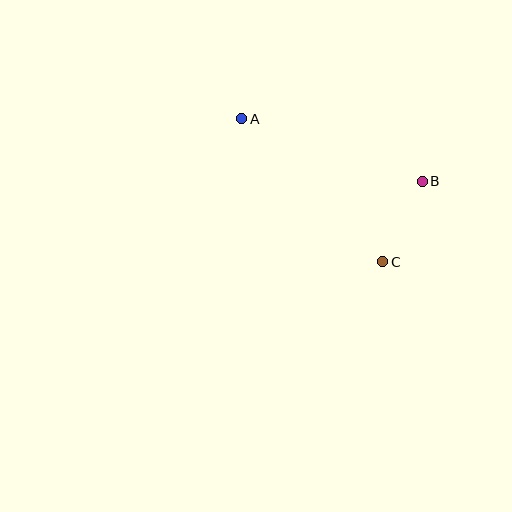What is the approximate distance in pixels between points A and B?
The distance between A and B is approximately 191 pixels.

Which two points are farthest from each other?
Points A and C are farthest from each other.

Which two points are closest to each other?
Points B and C are closest to each other.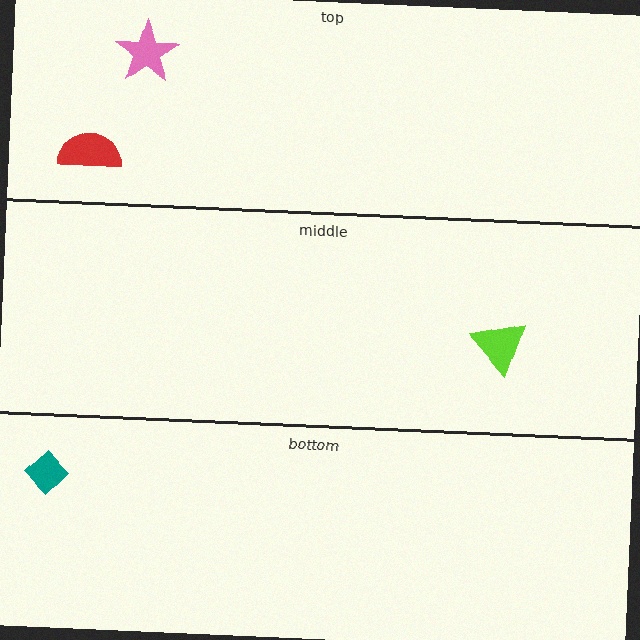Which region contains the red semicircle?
The top region.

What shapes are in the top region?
The pink star, the red semicircle.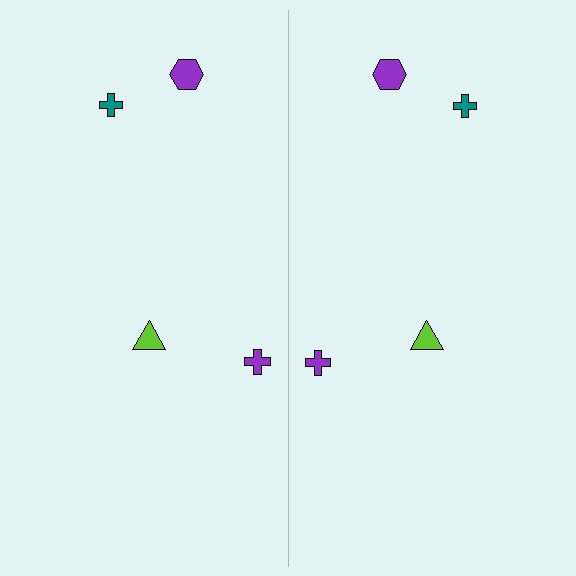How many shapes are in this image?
There are 8 shapes in this image.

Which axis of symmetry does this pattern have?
The pattern has a vertical axis of symmetry running through the center of the image.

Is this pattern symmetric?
Yes, this pattern has bilateral (reflection) symmetry.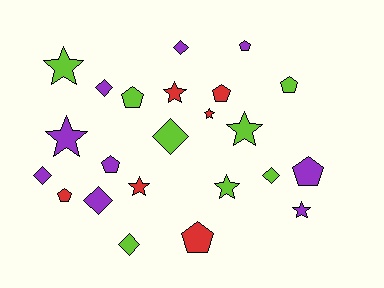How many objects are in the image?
There are 23 objects.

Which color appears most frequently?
Purple, with 9 objects.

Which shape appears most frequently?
Pentagon, with 8 objects.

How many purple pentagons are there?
There are 3 purple pentagons.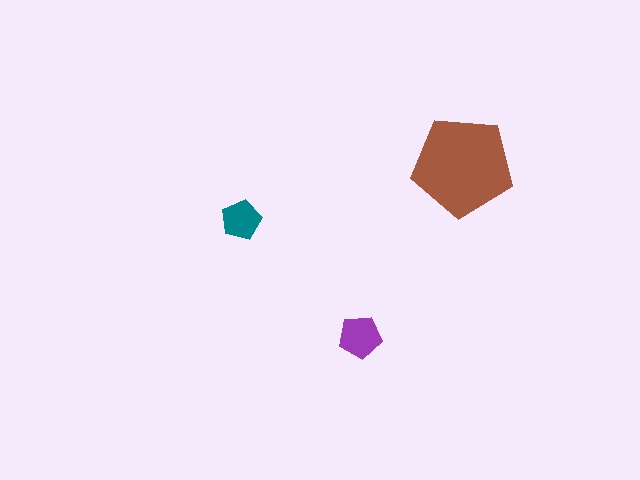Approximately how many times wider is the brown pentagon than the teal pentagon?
About 2.5 times wider.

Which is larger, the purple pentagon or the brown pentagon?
The brown one.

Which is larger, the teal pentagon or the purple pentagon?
The purple one.